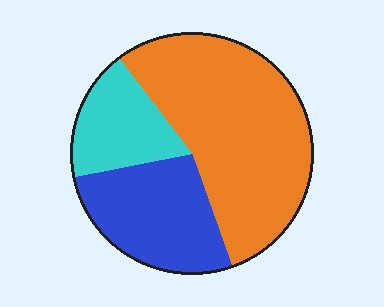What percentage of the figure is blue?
Blue takes up about one quarter (1/4) of the figure.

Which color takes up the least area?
Cyan, at roughly 20%.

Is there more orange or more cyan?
Orange.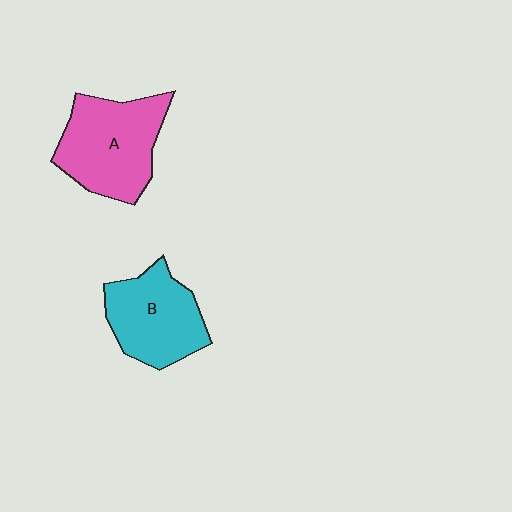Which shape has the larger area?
Shape A (pink).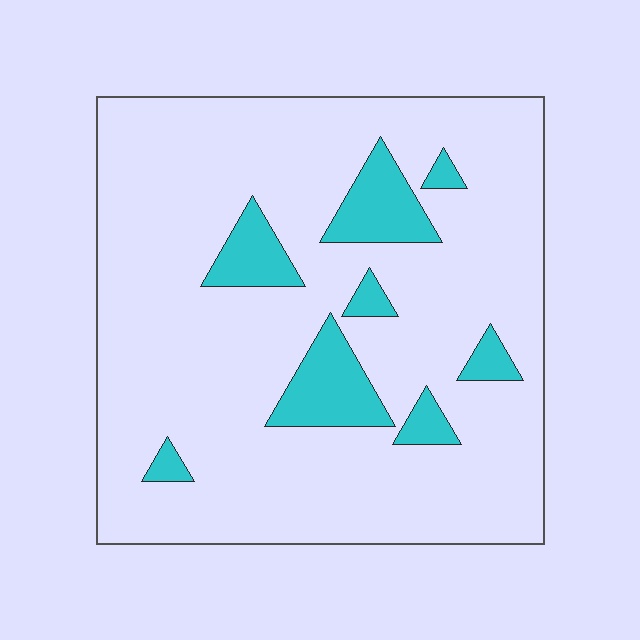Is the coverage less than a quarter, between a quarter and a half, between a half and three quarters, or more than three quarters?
Less than a quarter.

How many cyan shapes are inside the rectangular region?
8.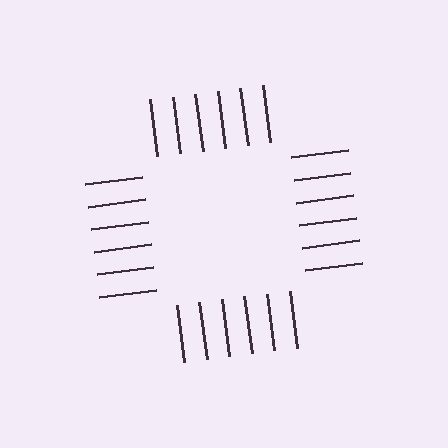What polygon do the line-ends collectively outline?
An illusory square — the line segments terminate on its edges but no continuous stroke is drawn.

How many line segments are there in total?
24 — 6 along each of the 4 edges.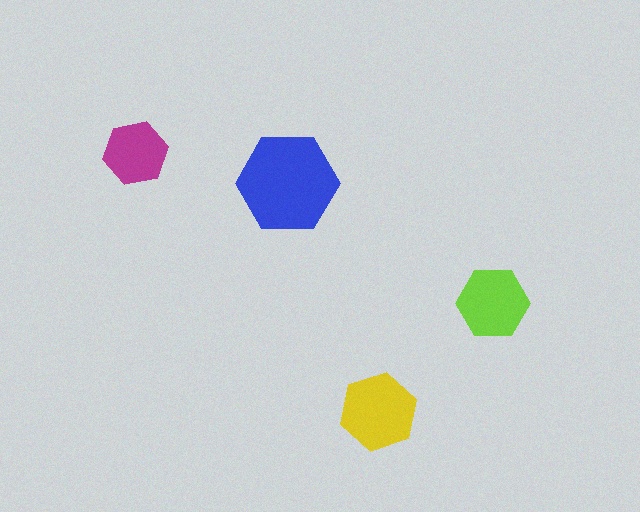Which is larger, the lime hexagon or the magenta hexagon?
The lime one.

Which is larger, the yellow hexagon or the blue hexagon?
The blue one.